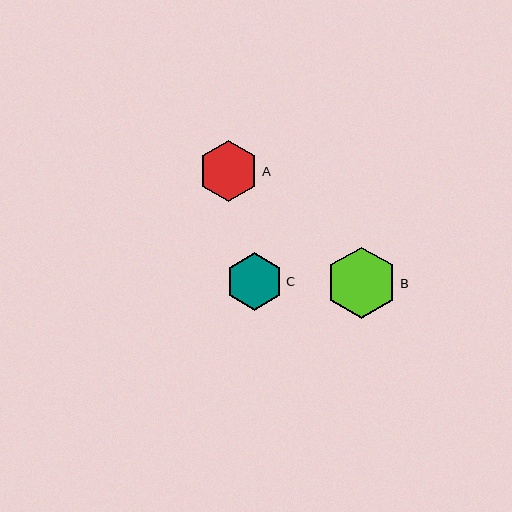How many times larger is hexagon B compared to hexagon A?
Hexagon B is approximately 1.2 times the size of hexagon A.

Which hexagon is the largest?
Hexagon B is the largest with a size of approximately 71 pixels.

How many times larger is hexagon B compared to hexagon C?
Hexagon B is approximately 1.2 times the size of hexagon C.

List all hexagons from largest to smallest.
From largest to smallest: B, A, C.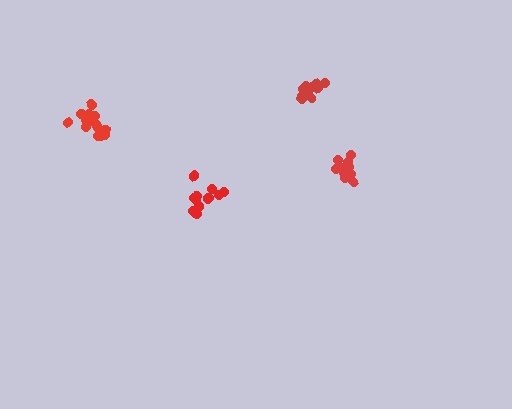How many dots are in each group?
Group 1: 17 dots, Group 2: 12 dots, Group 3: 13 dots, Group 4: 12 dots (54 total).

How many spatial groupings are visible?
There are 4 spatial groupings.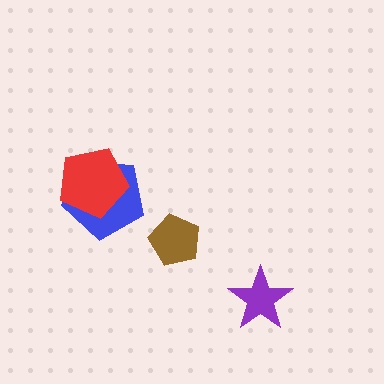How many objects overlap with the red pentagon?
1 object overlaps with the red pentagon.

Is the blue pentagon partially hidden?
Yes, it is partially covered by another shape.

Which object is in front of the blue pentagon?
The red pentagon is in front of the blue pentagon.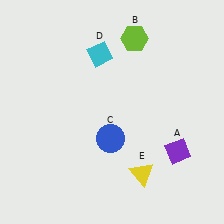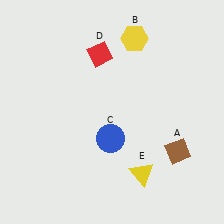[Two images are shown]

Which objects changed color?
A changed from purple to brown. B changed from lime to yellow. D changed from cyan to red.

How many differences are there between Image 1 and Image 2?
There are 3 differences between the two images.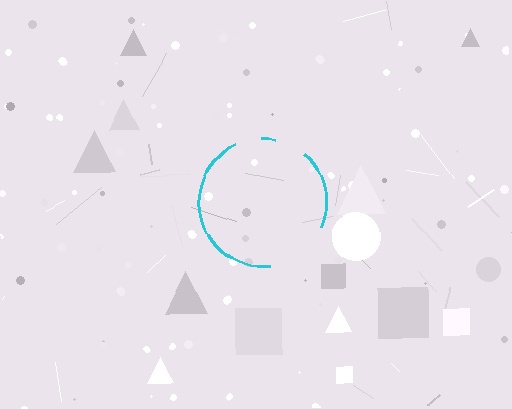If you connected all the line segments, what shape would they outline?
They would outline a circle.